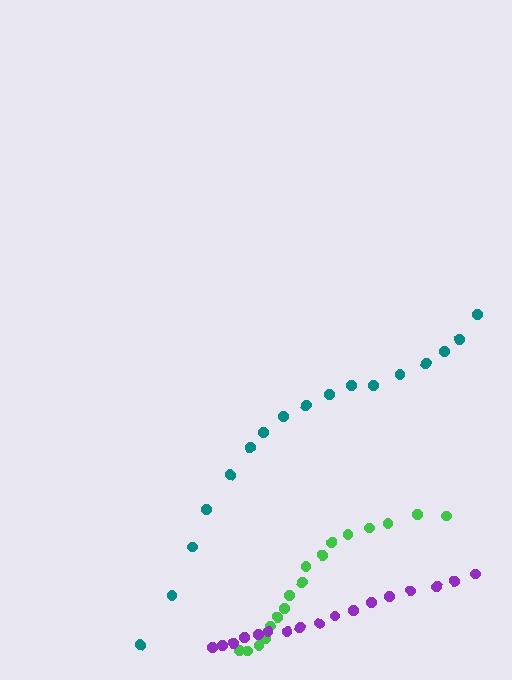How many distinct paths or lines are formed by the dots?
There are 3 distinct paths.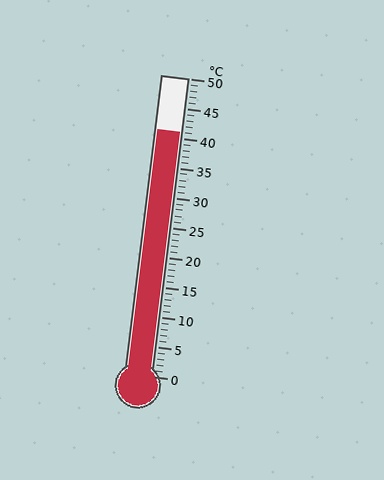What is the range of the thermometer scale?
The thermometer scale ranges from 0°C to 50°C.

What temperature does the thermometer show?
The thermometer shows approximately 41°C.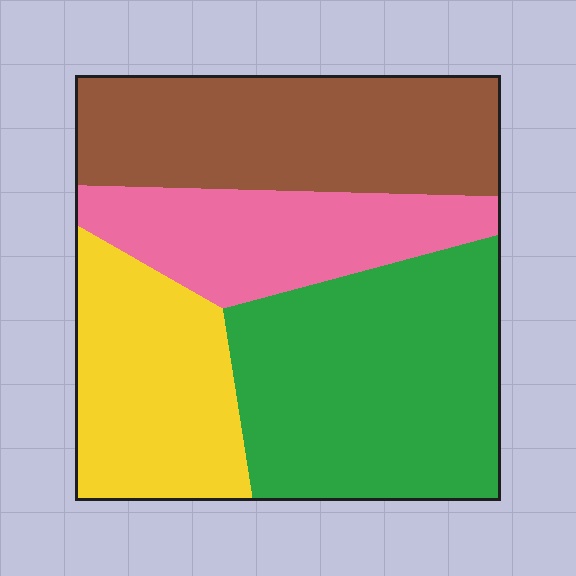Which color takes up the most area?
Green, at roughly 35%.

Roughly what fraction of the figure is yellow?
Yellow covers 21% of the figure.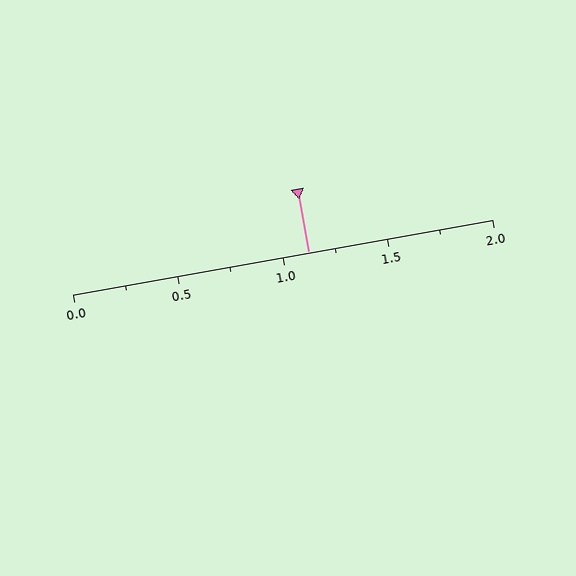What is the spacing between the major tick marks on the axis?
The major ticks are spaced 0.5 apart.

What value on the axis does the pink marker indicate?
The marker indicates approximately 1.12.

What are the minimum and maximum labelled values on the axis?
The axis runs from 0.0 to 2.0.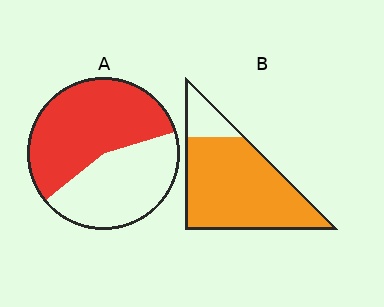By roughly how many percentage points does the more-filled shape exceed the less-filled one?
By roughly 30 percentage points (B over A).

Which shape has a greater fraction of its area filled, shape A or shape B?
Shape B.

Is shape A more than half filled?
Yes.